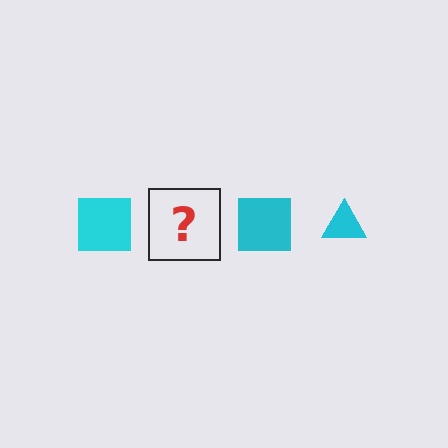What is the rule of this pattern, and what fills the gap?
The rule is that the pattern cycles through square, triangle shapes in cyan. The gap should be filled with a cyan triangle.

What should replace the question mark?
The question mark should be replaced with a cyan triangle.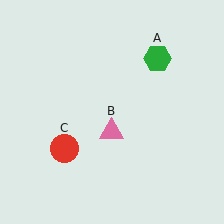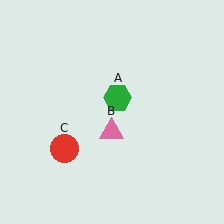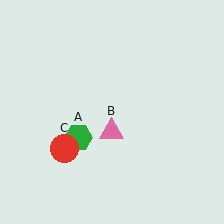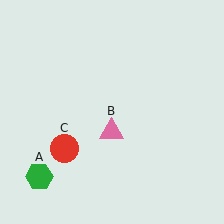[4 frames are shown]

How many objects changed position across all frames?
1 object changed position: green hexagon (object A).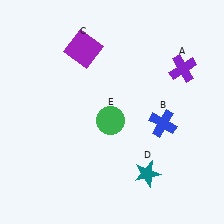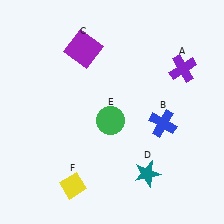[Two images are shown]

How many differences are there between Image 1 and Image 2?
There is 1 difference between the two images.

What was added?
A yellow diamond (F) was added in Image 2.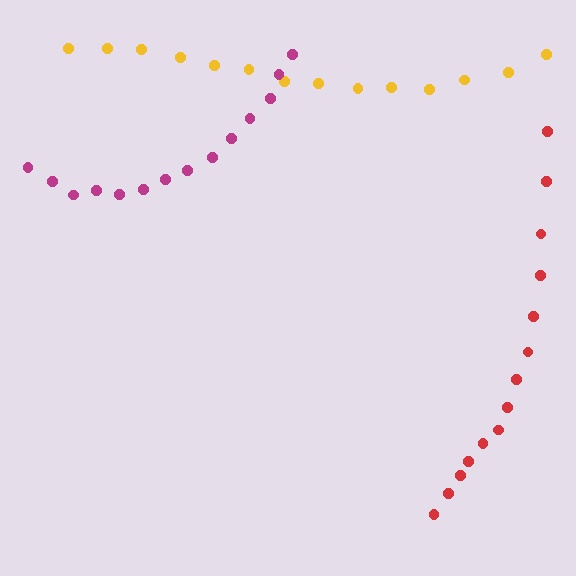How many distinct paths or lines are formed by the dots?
There are 3 distinct paths.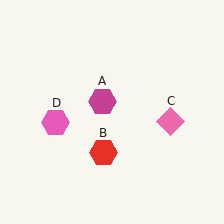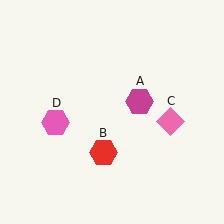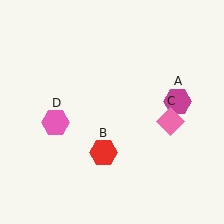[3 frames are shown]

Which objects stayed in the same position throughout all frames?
Red hexagon (object B) and pink diamond (object C) and pink hexagon (object D) remained stationary.